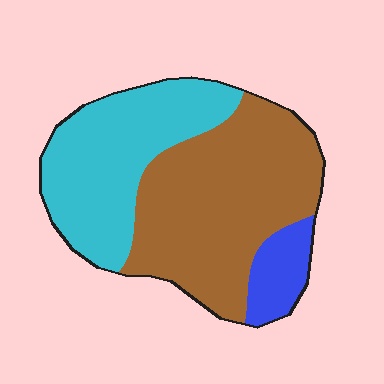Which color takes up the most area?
Brown, at roughly 50%.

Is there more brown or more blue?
Brown.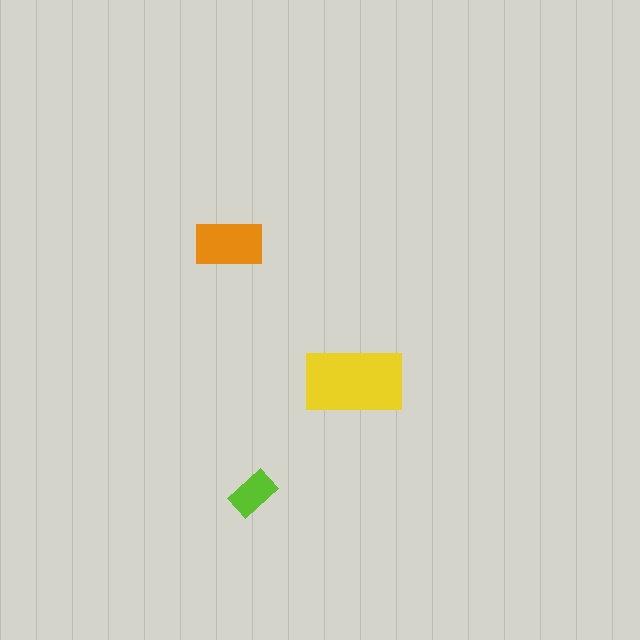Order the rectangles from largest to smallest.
the yellow one, the orange one, the lime one.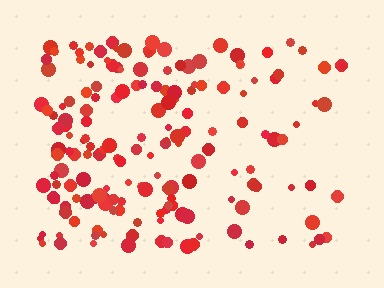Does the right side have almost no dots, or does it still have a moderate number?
Still a moderate number, just noticeably fewer than the left.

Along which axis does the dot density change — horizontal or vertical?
Horizontal.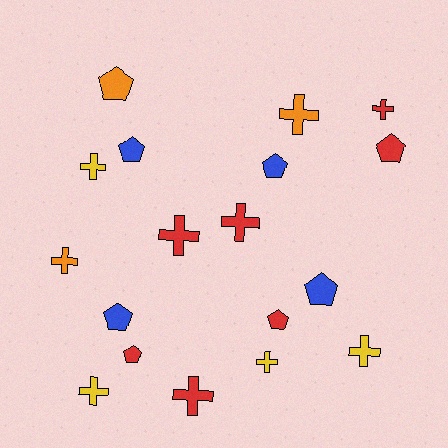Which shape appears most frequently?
Cross, with 10 objects.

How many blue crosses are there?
There are no blue crosses.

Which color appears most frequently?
Red, with 7 objects.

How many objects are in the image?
There are 18 objects.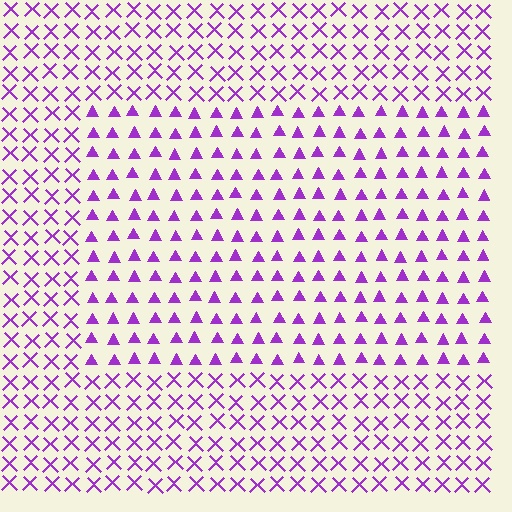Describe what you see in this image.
The image is filled with small purple elements arranged in a uniform grid. A rectangle-shaped region contains triangles, while the surrounding area contains X marks. The boundary is defined purely by the change in element shape.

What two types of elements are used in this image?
The image uses triangles inside the rectangle region and X marks outside it.